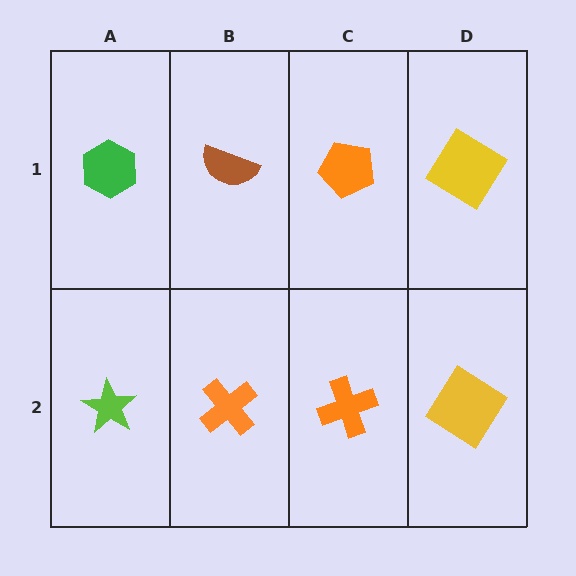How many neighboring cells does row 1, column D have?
2.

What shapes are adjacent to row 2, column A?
A green hexagon (row 1, column A), an orange cross (row 2, column B).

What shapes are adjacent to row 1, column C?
An orange cross (row 2, column C), a brown semicircle (row 1, column B), a yellow diamond (row 1, column D).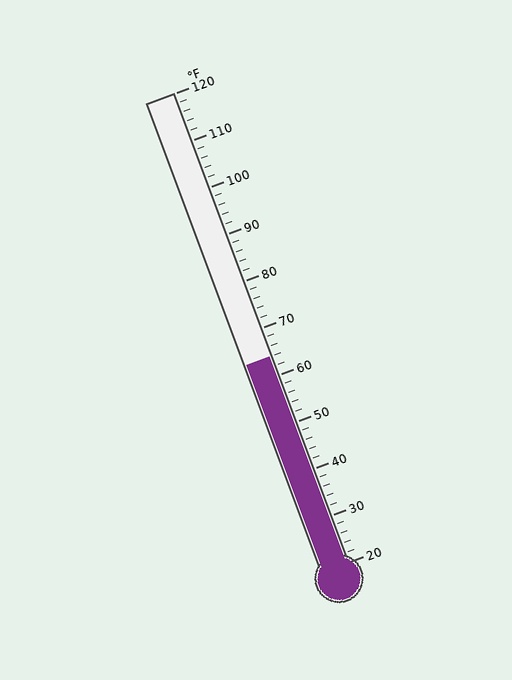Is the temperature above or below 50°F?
The temperature is above 50°F.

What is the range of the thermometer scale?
The thermometer scale ranges from 20°F to 120°F.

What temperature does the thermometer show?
The thermometer shows approximately 64°F.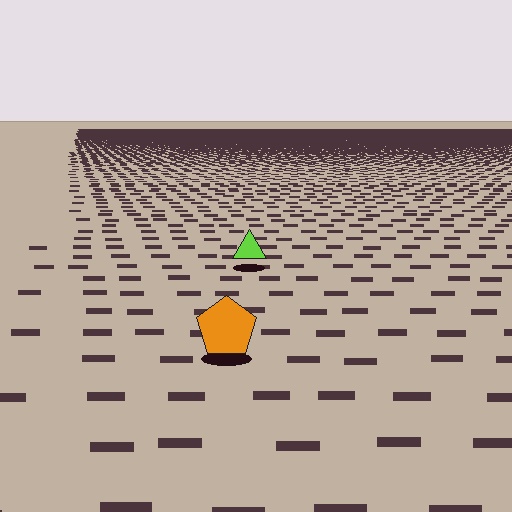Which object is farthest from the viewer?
The lime triangle is farthest from the viewer. It appears smaller and the ground texture around it is denser.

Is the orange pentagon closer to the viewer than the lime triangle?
Yes. The orange pentagon is closer — you can tell from the texture gradient: the ground texture is coarser near it.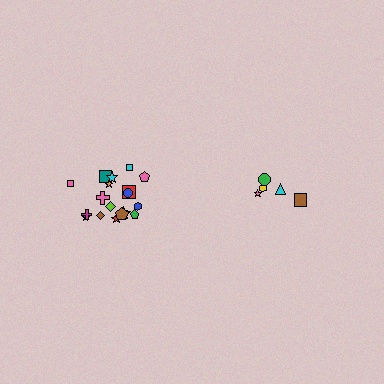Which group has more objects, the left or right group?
The left group.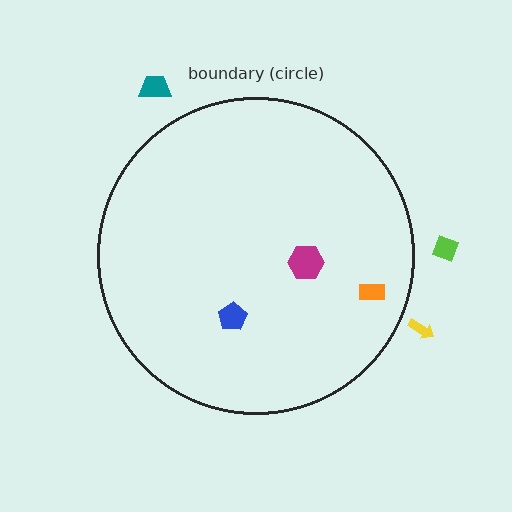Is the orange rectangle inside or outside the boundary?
Inside.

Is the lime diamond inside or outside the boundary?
Outside.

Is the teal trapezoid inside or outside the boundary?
Outside.